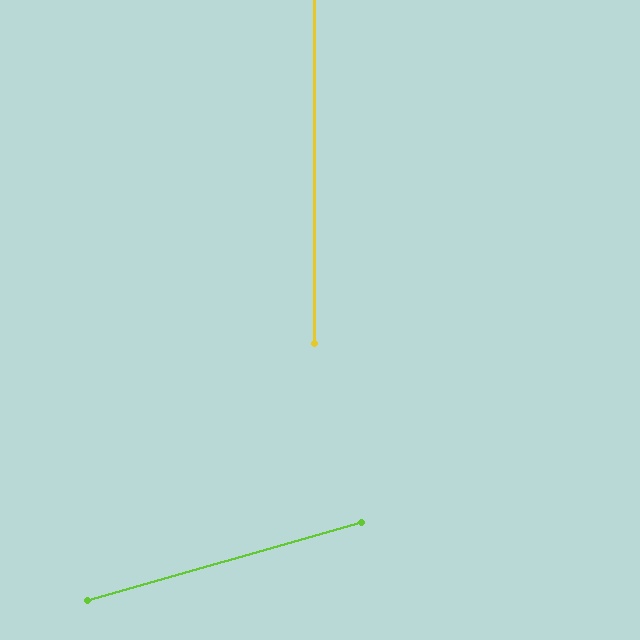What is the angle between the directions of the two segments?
Approximately 74 degrees.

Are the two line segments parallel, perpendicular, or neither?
Neither parallel nor perpendicular — they differ by about 74°.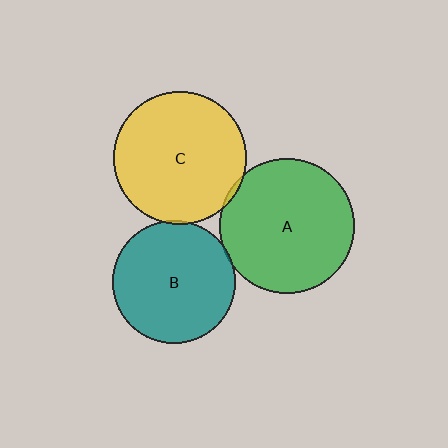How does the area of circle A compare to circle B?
Approximately 1.2 times.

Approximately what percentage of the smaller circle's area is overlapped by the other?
Approximately 5%.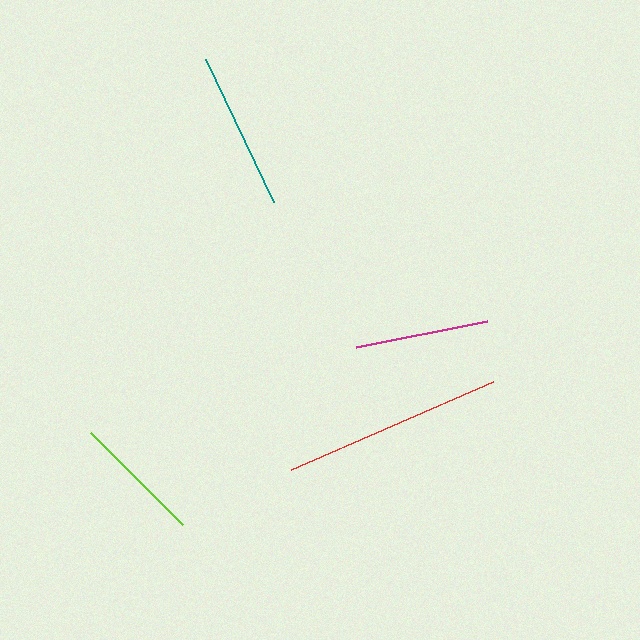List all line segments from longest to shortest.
From longest to shortest: red, teal, magenta, lime.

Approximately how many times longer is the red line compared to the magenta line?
The red line is approximately 1.7 times the length of the magenta line.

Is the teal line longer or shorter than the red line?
The red line is longer than the teal line.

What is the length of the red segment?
The red segment is approximately 221 pixels long.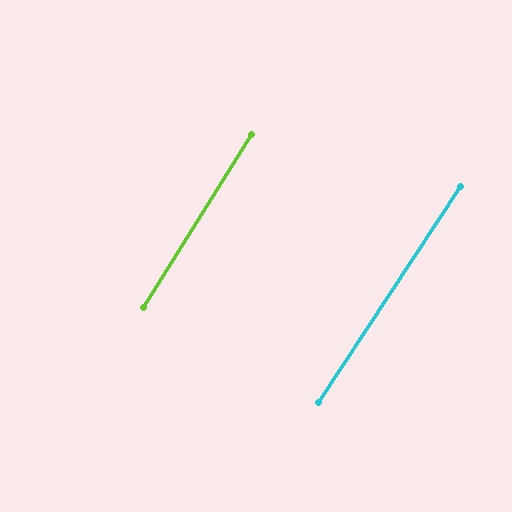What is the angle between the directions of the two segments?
Approximately 1 degree.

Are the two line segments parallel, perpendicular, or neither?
Parallel — their directions differ by only 1.5°.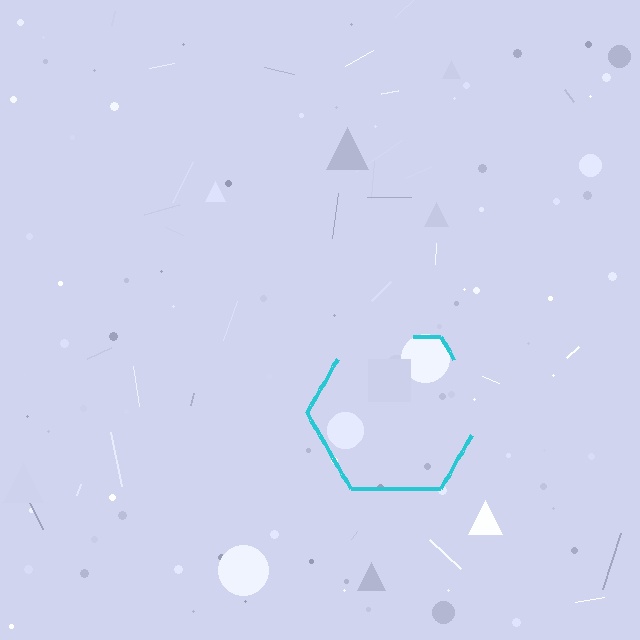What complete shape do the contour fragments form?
The contour fragments form a hexagon.